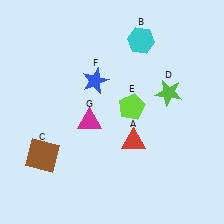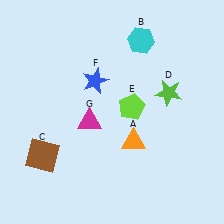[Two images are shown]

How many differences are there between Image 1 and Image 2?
There is 1 difference between the two images.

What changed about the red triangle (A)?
In Image 1, A is red. In Image 2, it changed to orange.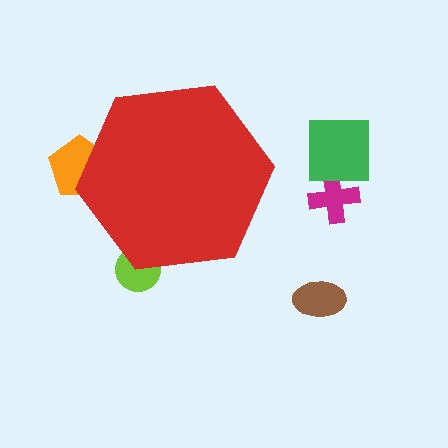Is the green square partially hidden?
No, the green square is fully visible.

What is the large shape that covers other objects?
A red hexagon.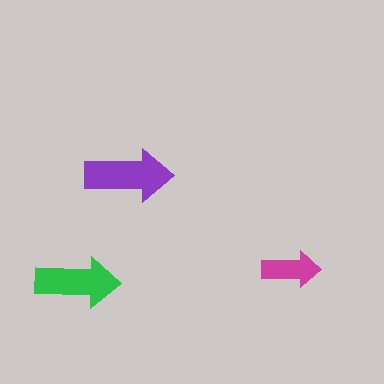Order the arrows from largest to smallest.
the purple one, the green one, the magenta one.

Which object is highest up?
The purple arrow is topmost.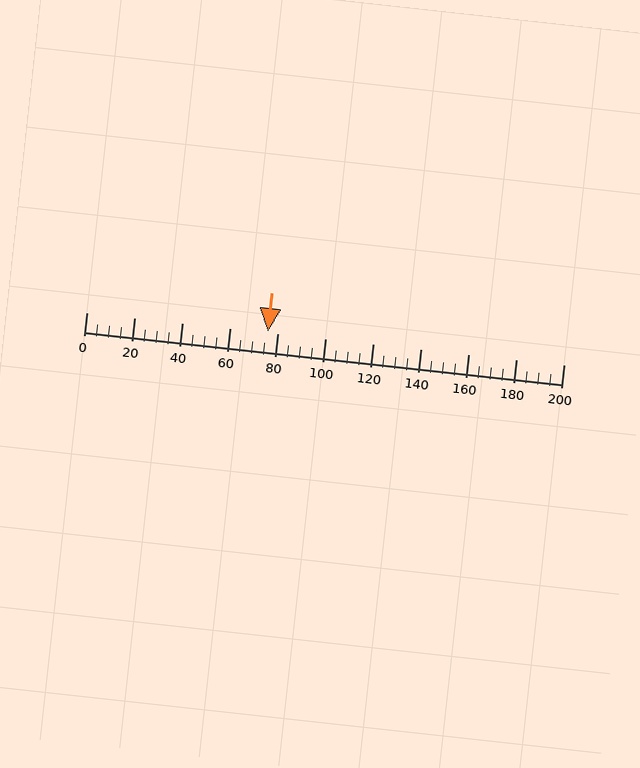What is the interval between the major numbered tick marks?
The major tick marks are spaced 20 units apart.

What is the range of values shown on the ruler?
The ruler shows values from 0 to 200.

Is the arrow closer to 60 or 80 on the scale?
The arrow is closer to 80.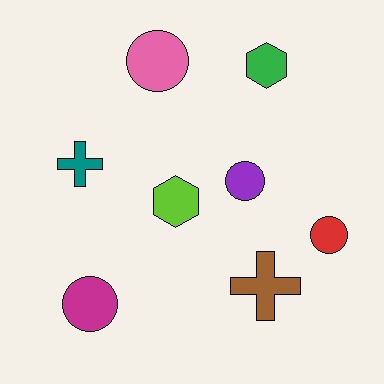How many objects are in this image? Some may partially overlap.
There are 8 objects.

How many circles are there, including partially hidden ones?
There are 4 circles.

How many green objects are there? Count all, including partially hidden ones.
There is 1 green object.